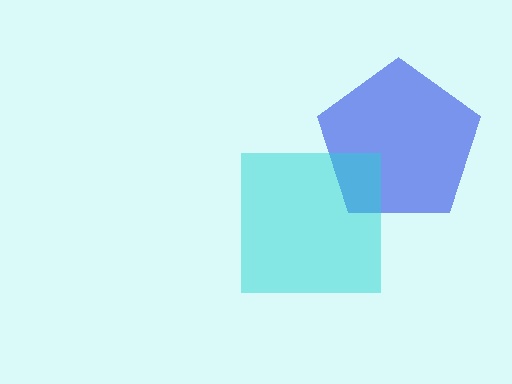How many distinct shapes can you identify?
There are 2 distinct shapes: a blue pentagon, a cyan square.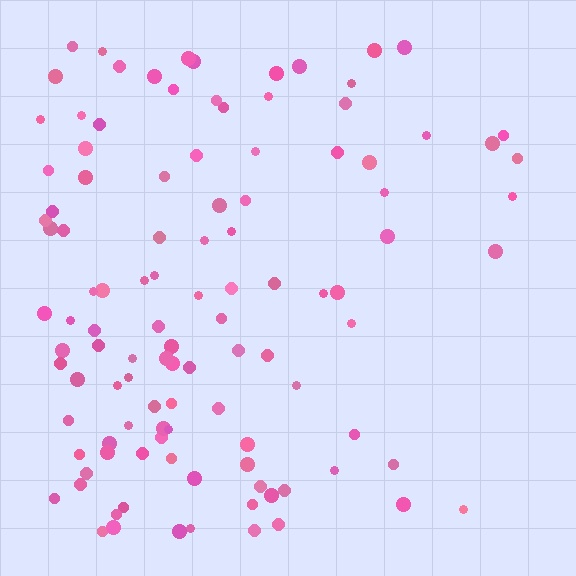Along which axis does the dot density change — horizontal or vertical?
Horizontal.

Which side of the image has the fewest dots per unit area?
The right.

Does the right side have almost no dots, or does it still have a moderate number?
Still a moderate number, just noticeably fewer than the left.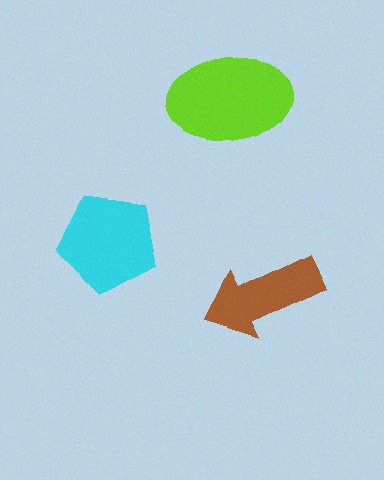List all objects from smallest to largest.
The brown arrow, the cyan pentagon, the lime ellipse.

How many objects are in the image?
There are 3 objects in the image.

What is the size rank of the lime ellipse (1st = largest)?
1st.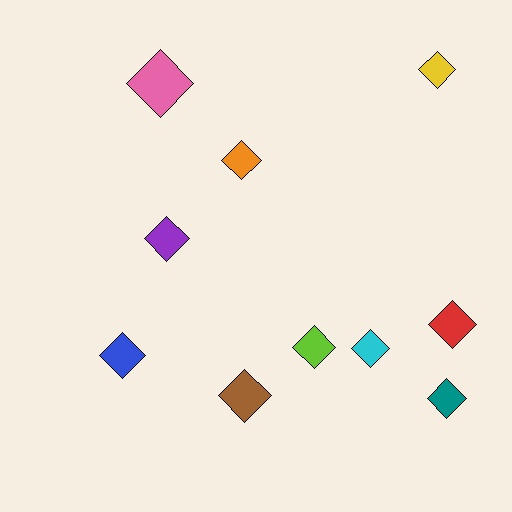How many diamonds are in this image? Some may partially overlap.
There are 10 diamonds.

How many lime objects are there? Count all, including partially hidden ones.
There is 1 lime object.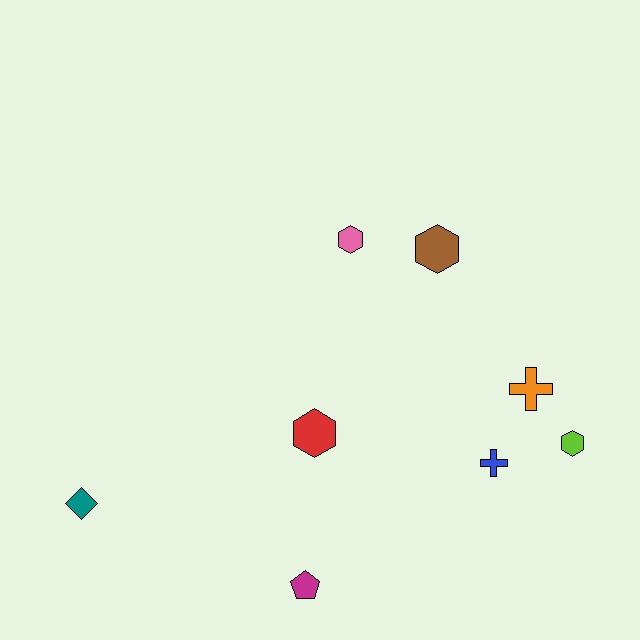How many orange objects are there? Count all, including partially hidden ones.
There is 1 orange object.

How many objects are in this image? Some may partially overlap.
There are 8 objects.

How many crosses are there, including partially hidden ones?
There are 2 crosses.